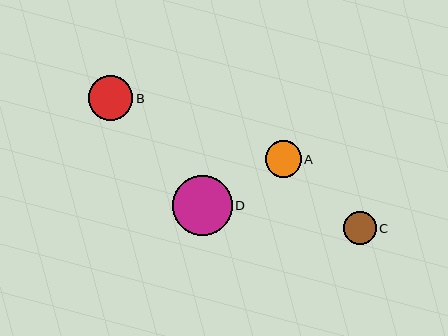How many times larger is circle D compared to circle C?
Circle D is approximately 1.8 times the size of circle C.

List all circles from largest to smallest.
From largest to smallest: D, B, A, C.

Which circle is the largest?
Circle D is the largest with a size of approximately 60 pixels.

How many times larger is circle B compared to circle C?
Circle B is approximately 1.3 times the size of circle C.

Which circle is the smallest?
Circle C is the smallest with a size of approximately 33 pixels.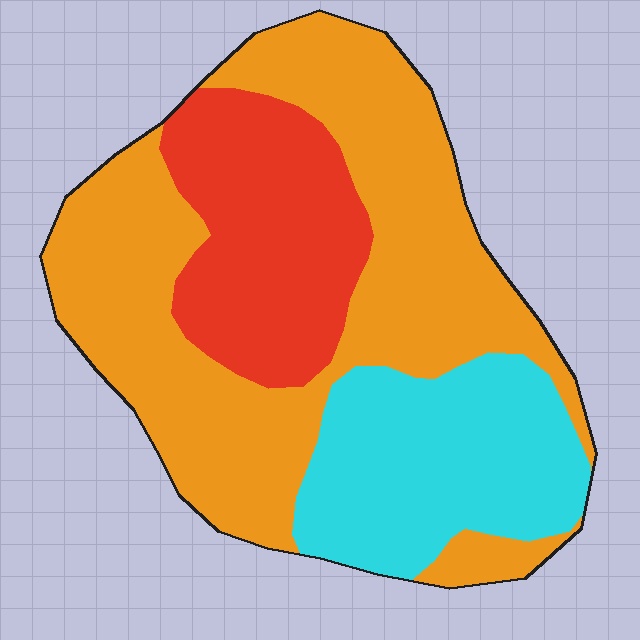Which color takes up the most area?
Orange, at roughly 55%.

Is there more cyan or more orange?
Orange.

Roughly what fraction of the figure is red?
Red takes up about one fifth (1/5) of the figure.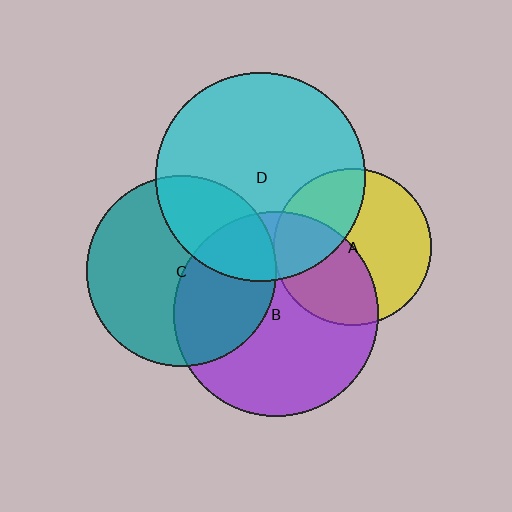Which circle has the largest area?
Circle D (cyan).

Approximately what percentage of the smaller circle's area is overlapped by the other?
Approximately 25%.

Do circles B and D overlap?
Yes.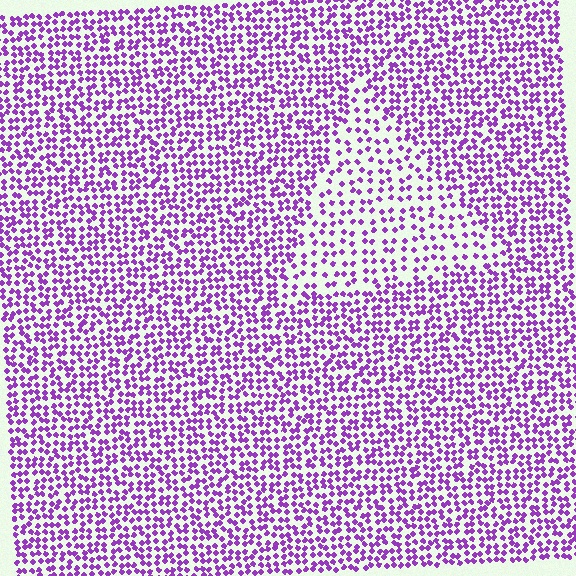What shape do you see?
I see a triangle.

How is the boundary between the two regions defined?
The boundary is defined by a change in element density (approximately 1.9x ratio). All elements are the same color, size, and shape.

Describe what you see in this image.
The image contains small purple elements arranged at two different densities. A triangle-shaped region is visible where the elements are less densely packed than the surrounding area.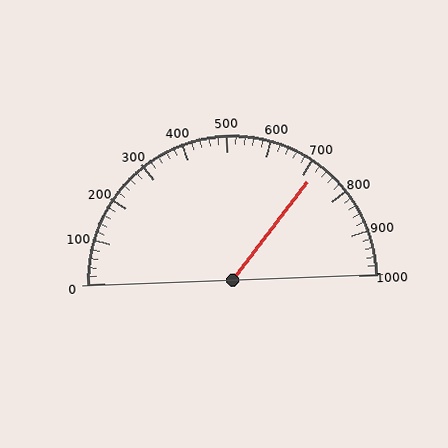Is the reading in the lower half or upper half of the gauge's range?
The reading is in the upper half of the range (0 to 1000).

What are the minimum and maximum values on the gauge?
The gauge ranges from 0 to 1000.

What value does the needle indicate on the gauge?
The needle indicates approximately 720.